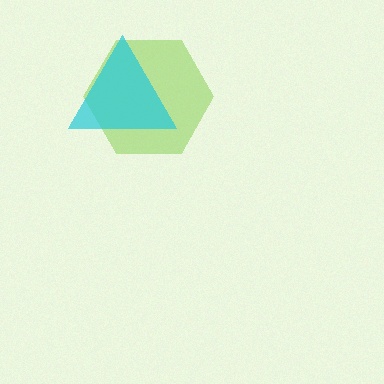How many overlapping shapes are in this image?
There are 2 overlapping shapes in the image.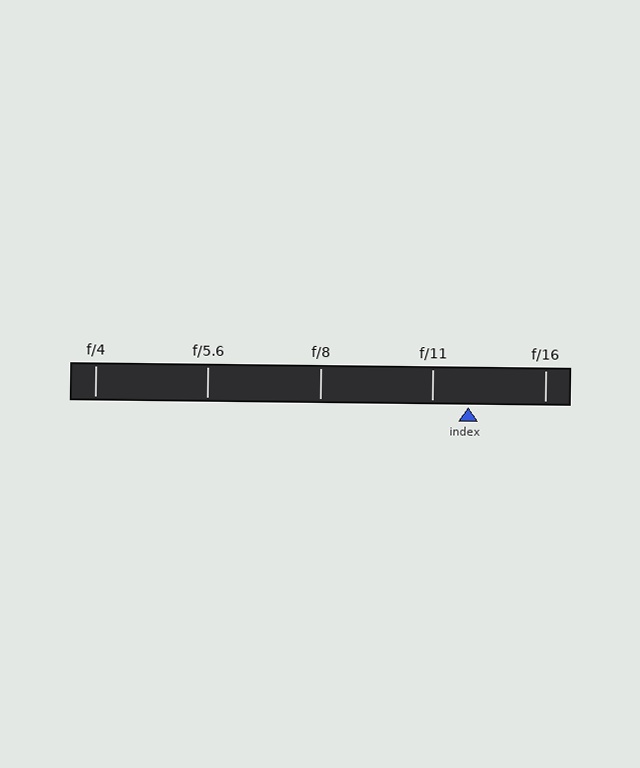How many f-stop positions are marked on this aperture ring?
There are 5 f-stop positions marked.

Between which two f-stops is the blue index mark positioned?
The index mark is between f/11 and f/16.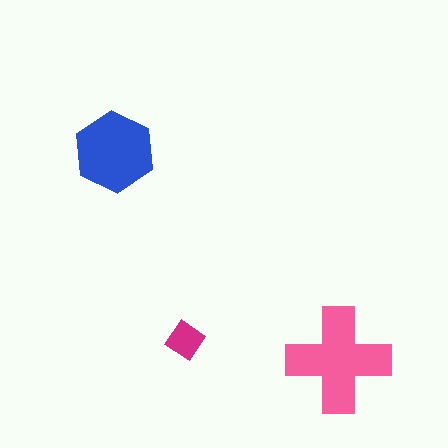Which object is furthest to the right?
The pink cross is rightmost.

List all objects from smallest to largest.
The magenta diamond, the blue hexagon, the pink cross.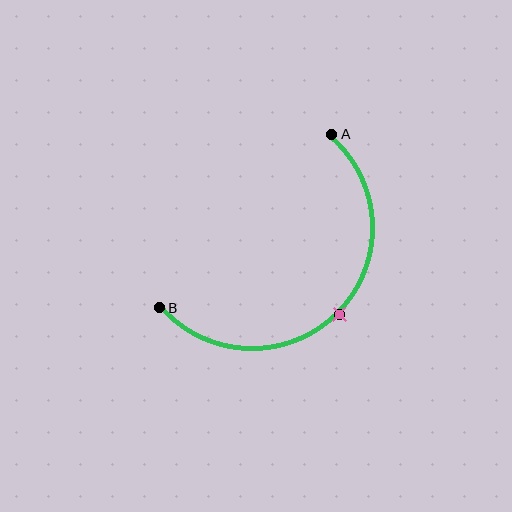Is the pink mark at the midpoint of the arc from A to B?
Yes. The pink mark lies on the arc at equal arc-length from both A and B — it is the arc midpoint.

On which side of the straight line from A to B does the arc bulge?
The arc bulges below and to the right of the straight line connecting A and B.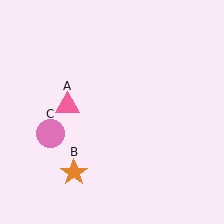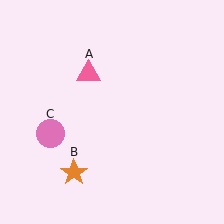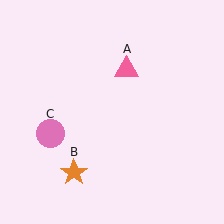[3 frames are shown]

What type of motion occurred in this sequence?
The pink triangle (object A) rotated clockwise around the center of the scene.